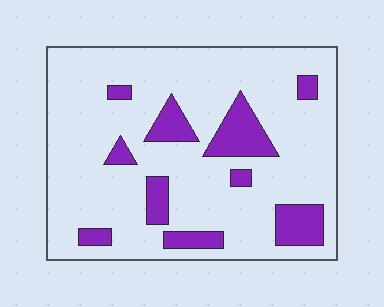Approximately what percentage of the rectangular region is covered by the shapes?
Approximately 15%.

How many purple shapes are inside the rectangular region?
10.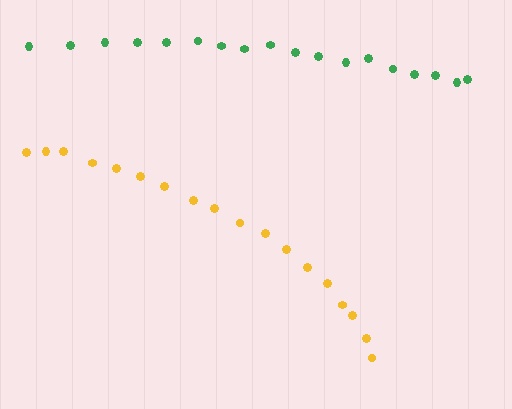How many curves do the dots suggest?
There are 2 distinct paths.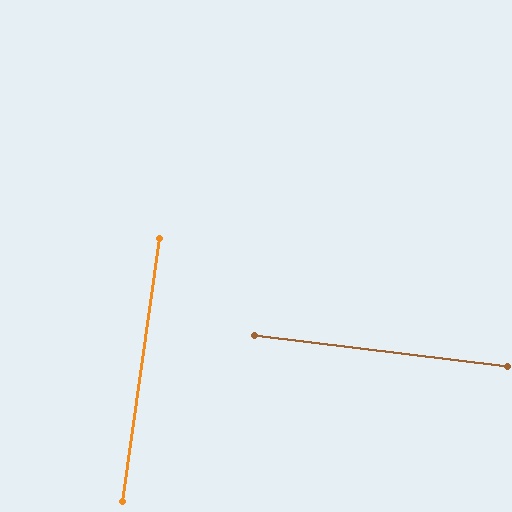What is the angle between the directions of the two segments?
Approximately 89 degrees.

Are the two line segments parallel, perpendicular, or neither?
Perpendicular — they meet at approximately 89°.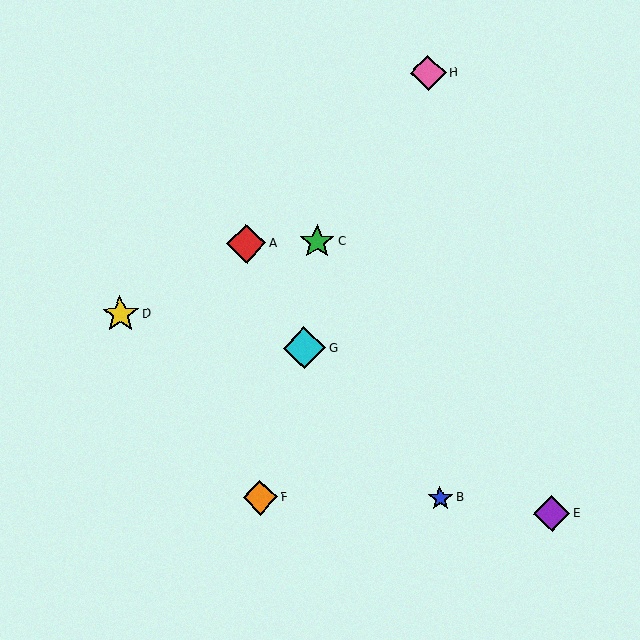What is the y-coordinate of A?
Object A is at y≈244.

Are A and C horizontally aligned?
Yes, both are at y≈244.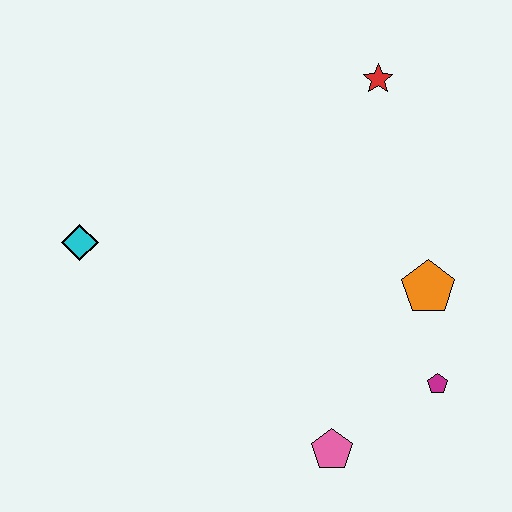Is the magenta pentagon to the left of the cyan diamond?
No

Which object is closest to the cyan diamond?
The pink pentagon is closest to the cyan diamond.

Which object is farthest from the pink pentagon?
The red star is farthest from the pink pentagon.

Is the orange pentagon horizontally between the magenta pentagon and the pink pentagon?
Yes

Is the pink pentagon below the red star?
Yes